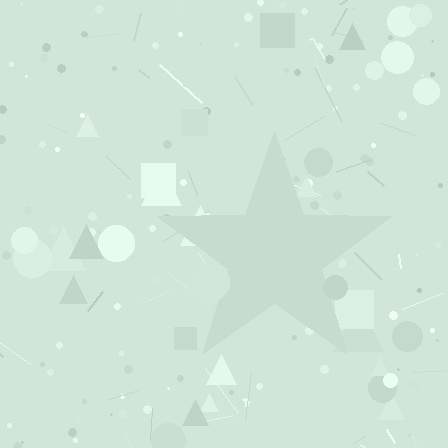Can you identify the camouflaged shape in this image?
The camouflaged shape is a star.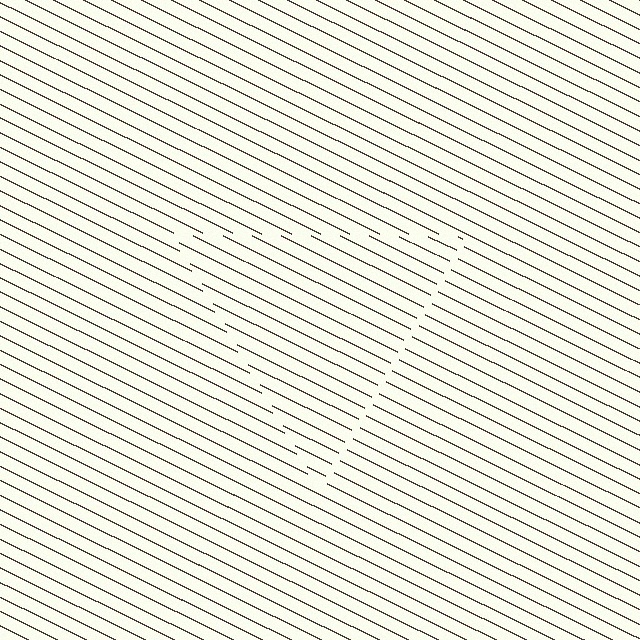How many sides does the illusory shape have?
3 sides — the line-ends trace a triangle.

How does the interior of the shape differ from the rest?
The interior of the shape contains the same grating, shifted by half a period — the contour is defined by the phase discontinuity where line-ends from the inner and outer gratings abut.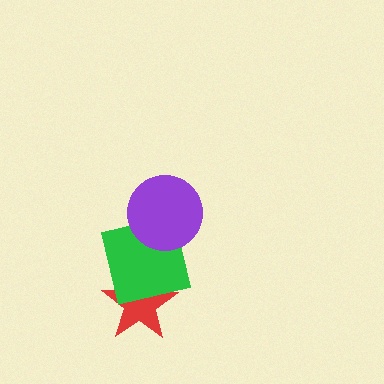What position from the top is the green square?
The green square is 2nd from the top.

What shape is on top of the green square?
The purple circle is on top of the green square.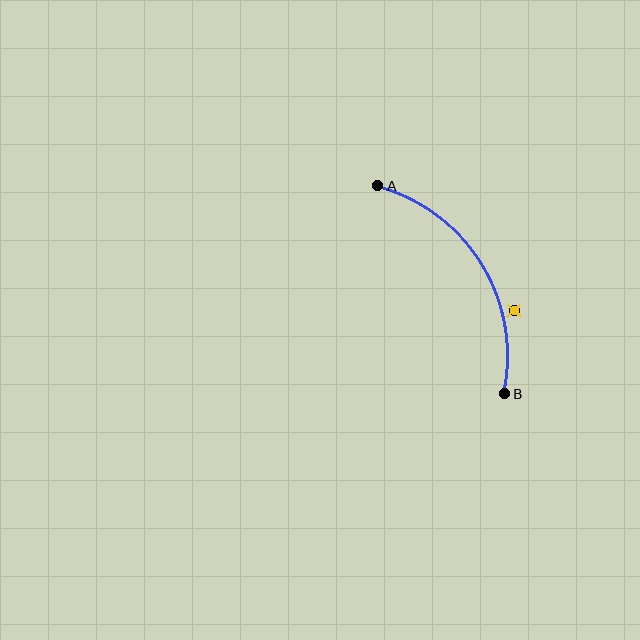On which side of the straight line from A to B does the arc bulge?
The arc bulges to the right of the straight line connecting A and B.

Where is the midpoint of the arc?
The arc midpoint is the point on the curve farthest from the straight line joining A and B. It sits to the right of that line.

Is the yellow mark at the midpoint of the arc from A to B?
No — the yellow mark does not lie on the arc at all. It sits slightly outside the curve.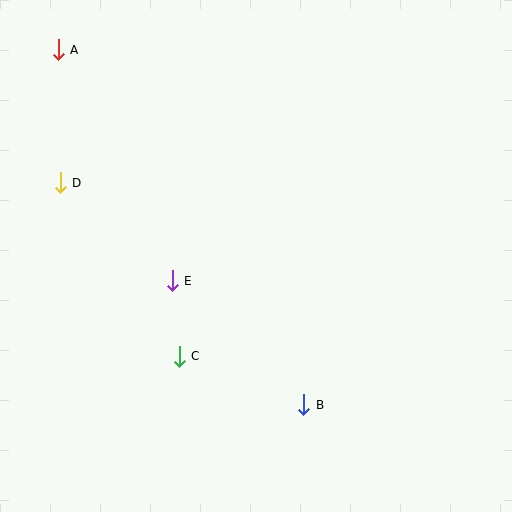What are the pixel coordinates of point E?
Point E is at (172, 281).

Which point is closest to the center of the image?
Point E at (172, 281) is closest to the center.